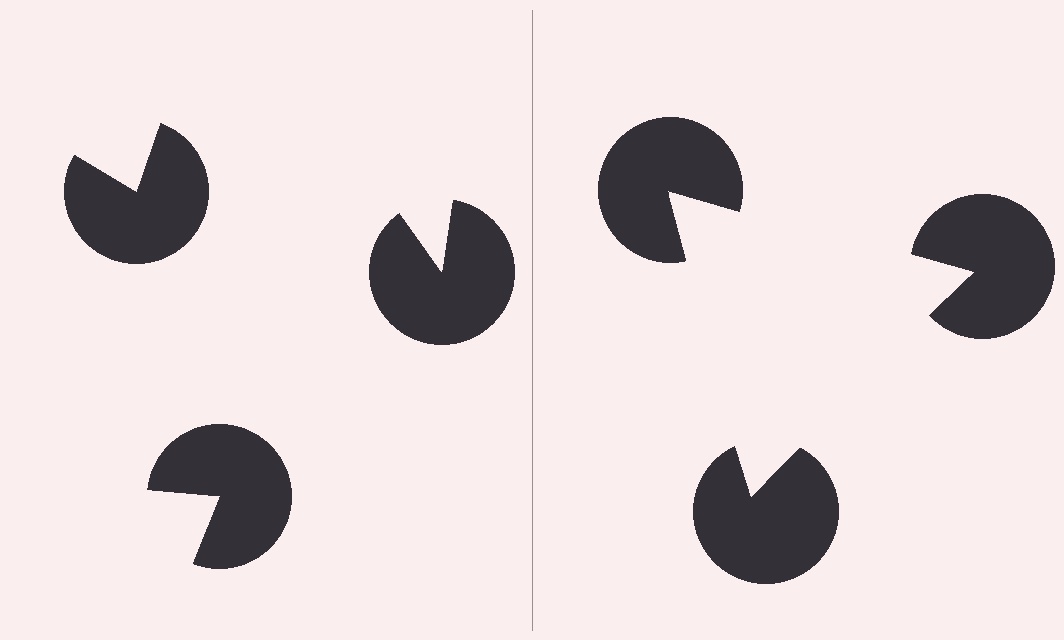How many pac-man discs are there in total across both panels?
6 — 3 on each side.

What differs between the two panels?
The pac-man discs are positioned identically on both sides; only the wedge orientations differ. On the right they align to a triangle; on the left they are misaligned.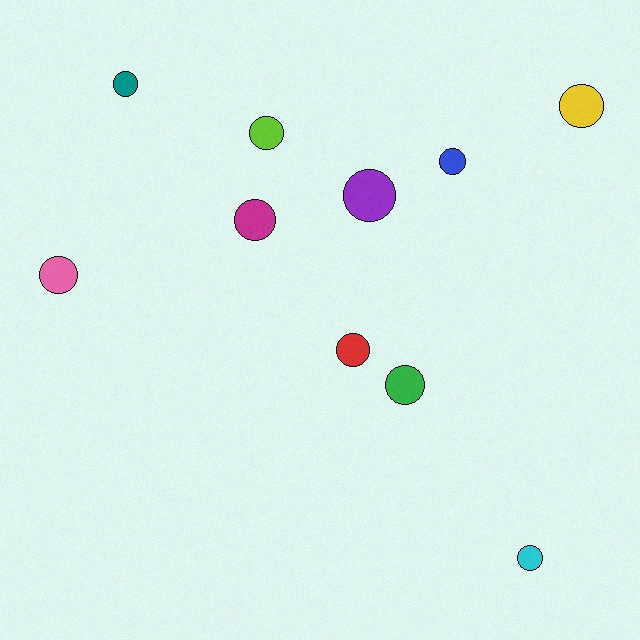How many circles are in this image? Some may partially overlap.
There are 10 circles.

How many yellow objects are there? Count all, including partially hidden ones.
There is 1 yellow object.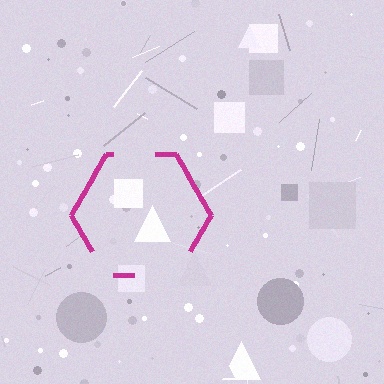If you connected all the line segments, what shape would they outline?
They would outline a hexagon.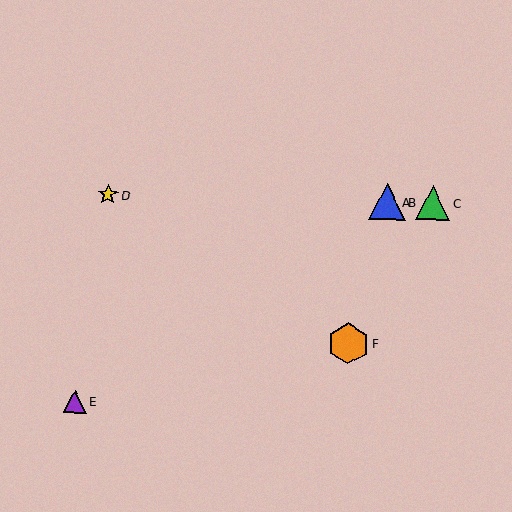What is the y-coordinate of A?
Object A is at y≈202.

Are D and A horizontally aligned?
Yes, both are at y≈195.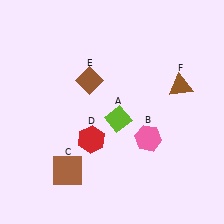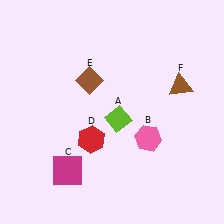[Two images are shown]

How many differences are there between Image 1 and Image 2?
There is 1 difference between the two images.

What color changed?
The square (C) changed from brown in Image 1 to magenta in Image 2.